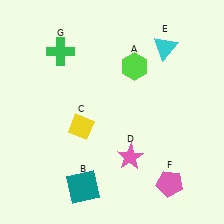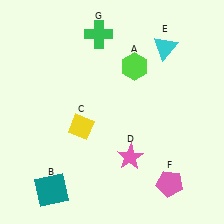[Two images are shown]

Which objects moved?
The objects that moved are: the teal square (B), the green cross (G).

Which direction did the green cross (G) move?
The green cross (G) moved right.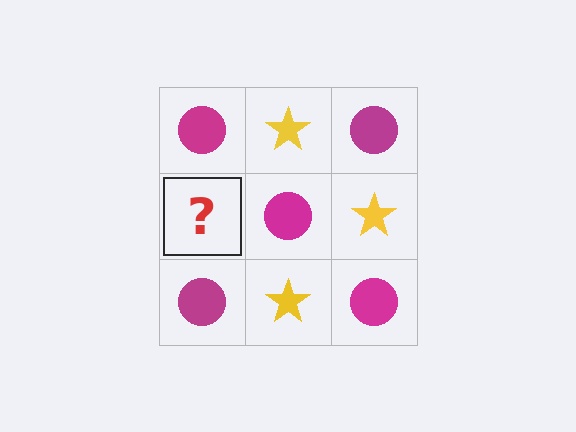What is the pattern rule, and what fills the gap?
The rule is that it alternates magenta circle and yellow star in a checkerboard pattern. The gap should be filled with a yellow star.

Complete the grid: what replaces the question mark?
The question mark should be replaced with a yellow star.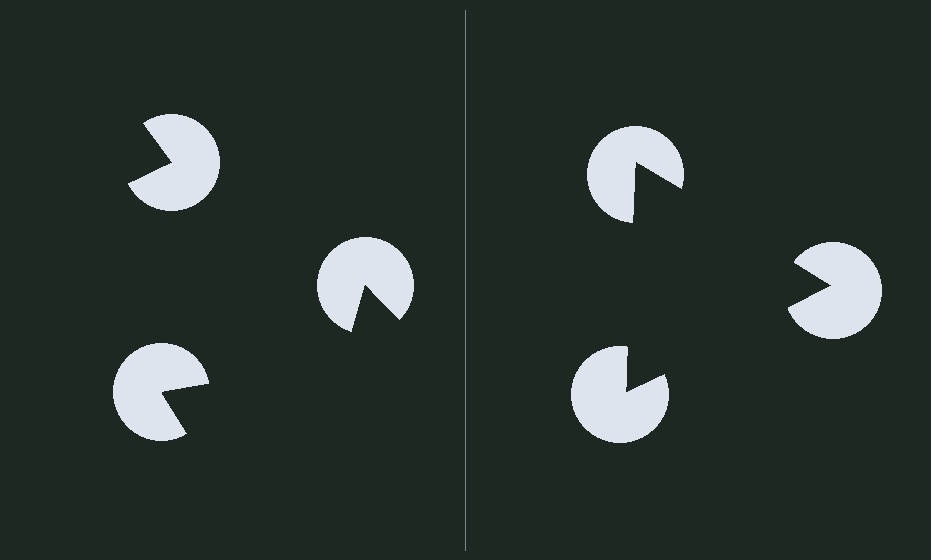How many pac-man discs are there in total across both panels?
6 — 3 on each side.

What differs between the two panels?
The pac-man discs are positioned identically on both sides; only the wedge orientations differ. On the right they align to a triangle; on the left they are misaligned.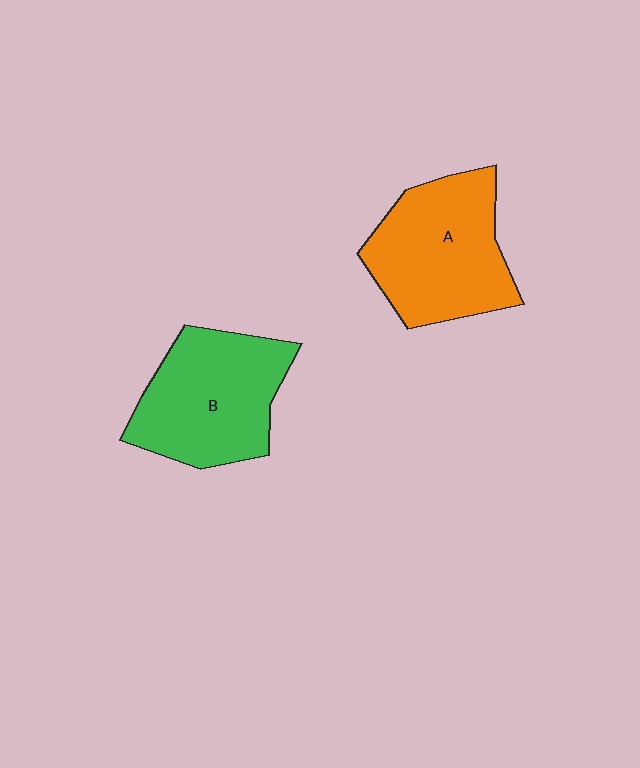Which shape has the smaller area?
Shape B (green).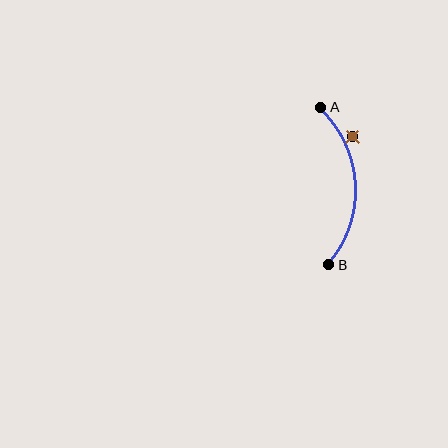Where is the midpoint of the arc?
The arc midpoint is the point on the curve farthest from the straight line joining A and B. It sits to the right of that line.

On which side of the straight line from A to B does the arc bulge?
The arc bulges to the right of the straight line connecting A and B.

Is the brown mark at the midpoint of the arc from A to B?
No — the brown mark does not lie on the arc at all. It sits slightly outside the curve.